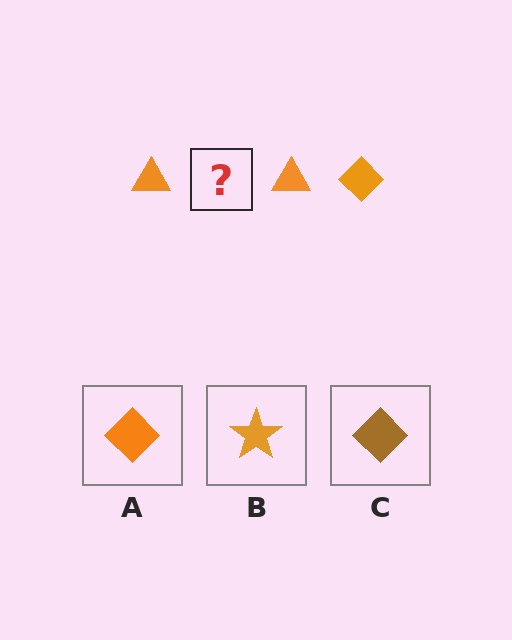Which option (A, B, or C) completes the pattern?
A.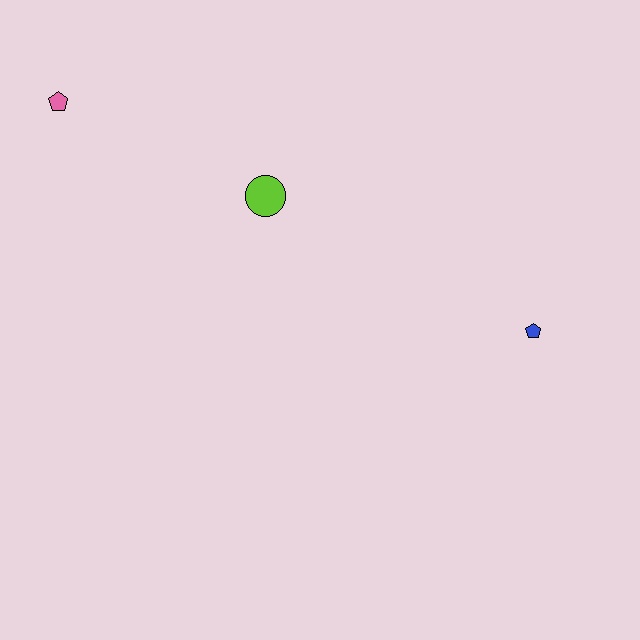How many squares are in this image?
There are no squares.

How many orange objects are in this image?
There are no orange objects.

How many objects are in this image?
There are 3 objects.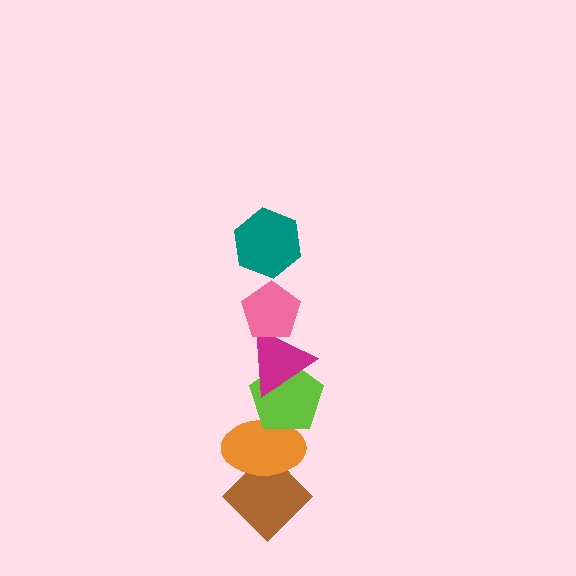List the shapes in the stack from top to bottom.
From top to bottom: the teal hexagon, the pink pentagon, the magenta triangle, the lime pentagon, the orange ellipse, the brown diamond.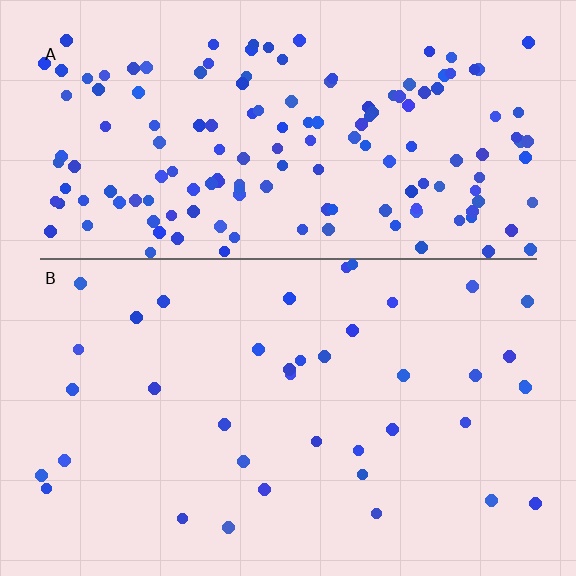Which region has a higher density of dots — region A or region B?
A (the top).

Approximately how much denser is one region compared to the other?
Approximately 4.0× — region A over region B.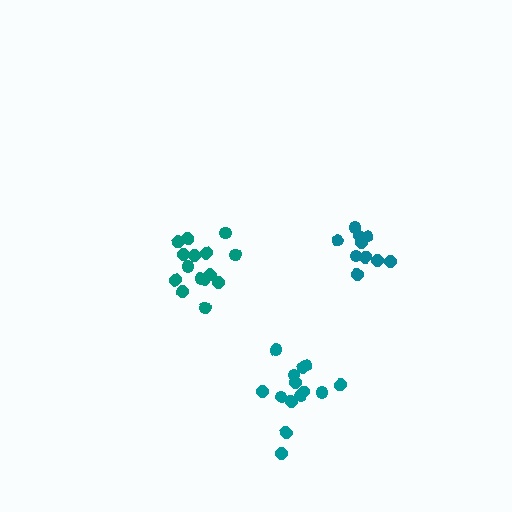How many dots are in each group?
Group 1: 11 dots, Group 2: 15 dots, Group 3: 14 dots (40 total).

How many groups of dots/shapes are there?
There are 3 groups.